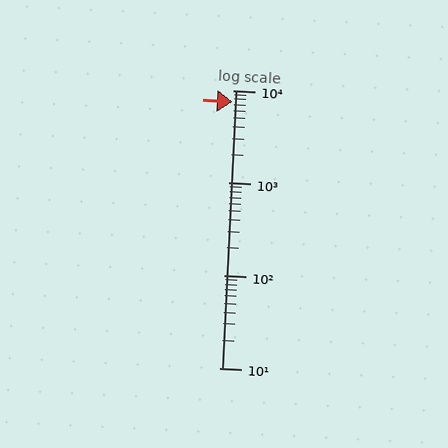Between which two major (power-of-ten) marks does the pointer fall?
The pointer is between 1000 and 10000.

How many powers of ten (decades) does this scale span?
The scale spans 3 decades, from 10 to 10000.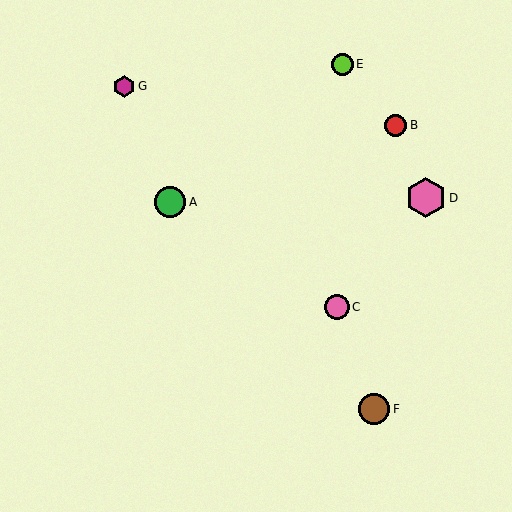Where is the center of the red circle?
The center of the red circle is at (396, 125).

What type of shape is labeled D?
Shape D is a pink hexagon.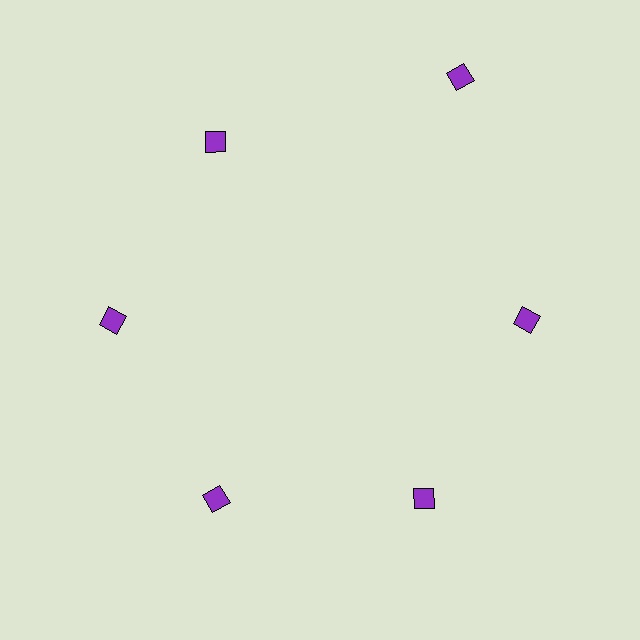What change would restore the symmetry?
The symmetry would be restored by moving it inward, back onto the ring so that all 6 diamonds sit at equal angles and equal distance from the center.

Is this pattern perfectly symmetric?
No. The 6 purple diamonds are arranged in a ring, but one element near the 1 o'clock position is pushed outward from the center, breaking the 6-fold rotational symmetry.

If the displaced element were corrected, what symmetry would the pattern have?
It would have 6-fold rotational symmetry — the pattern would map onto itself every 60 degrees.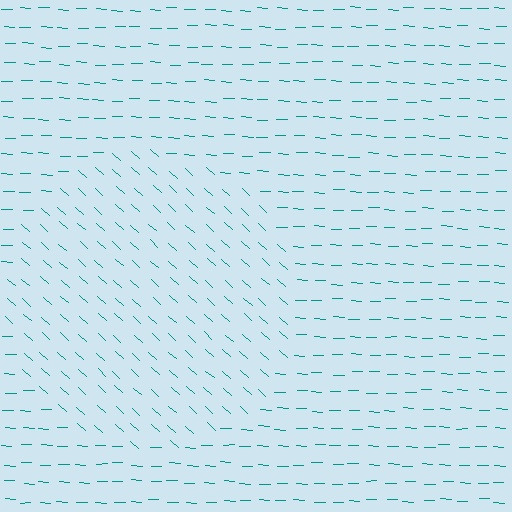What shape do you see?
I see a circle.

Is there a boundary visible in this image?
Yes, there is a texture boundary formed by a change in line orientation.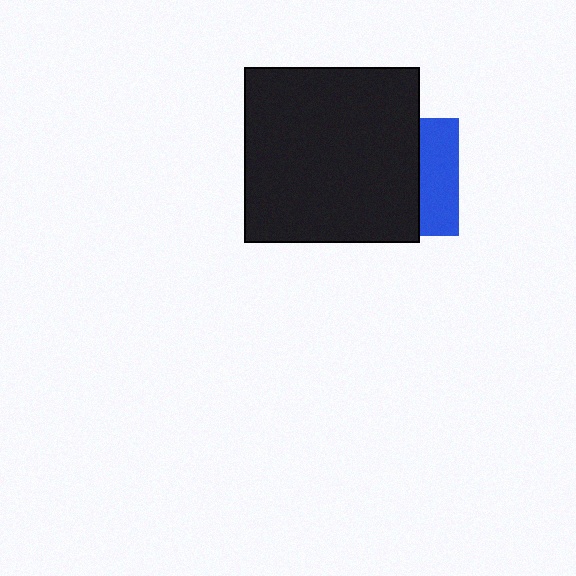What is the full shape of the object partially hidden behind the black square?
The partially hidden object is a blue square.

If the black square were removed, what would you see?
You would see the complete blue square.